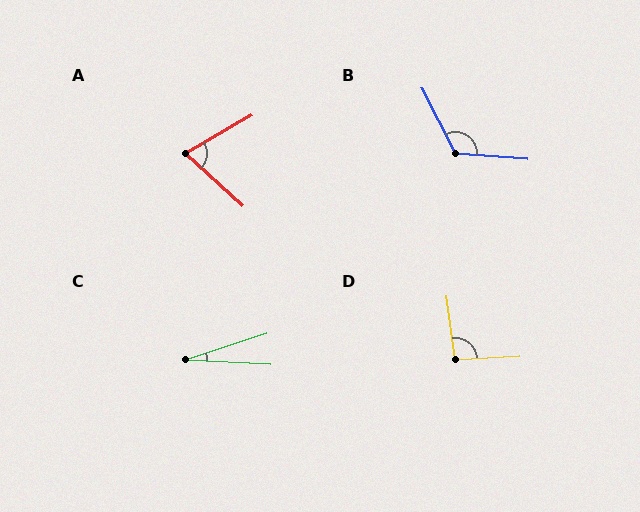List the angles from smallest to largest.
C (21°), A (72°), D (95°), B (122°).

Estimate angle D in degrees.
Approximately 95 degrees.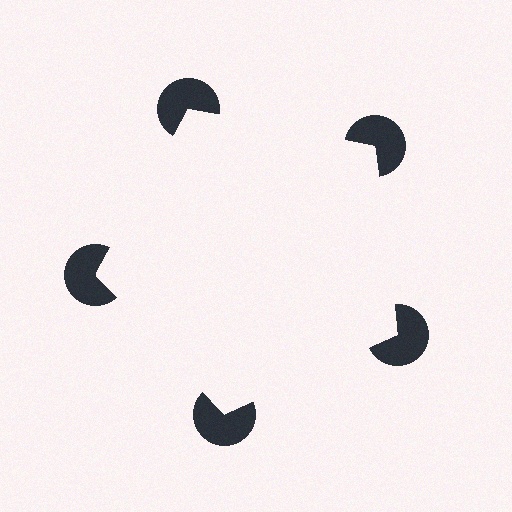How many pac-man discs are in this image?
There are 5 — one at each vertex of the illusory pentagon.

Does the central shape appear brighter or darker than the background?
It typically appears slightly brighter than the background, even though no actual brightness change is drawn.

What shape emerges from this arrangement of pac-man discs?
An illusory pentagon — its edges are inferred from the aligned wedge cuts in the pac-man discs, not physically drawn.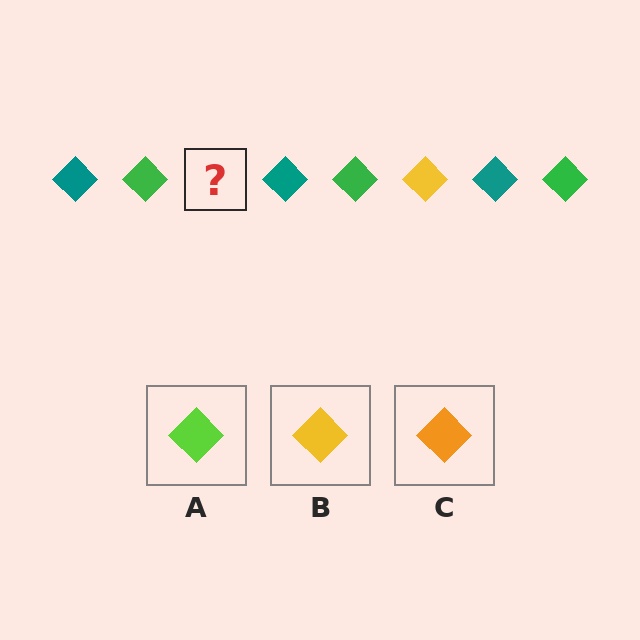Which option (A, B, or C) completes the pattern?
B.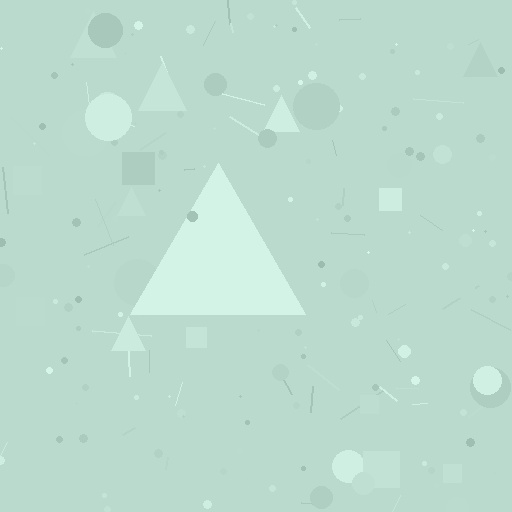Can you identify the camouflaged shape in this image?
The camouflaged shape is a triangle.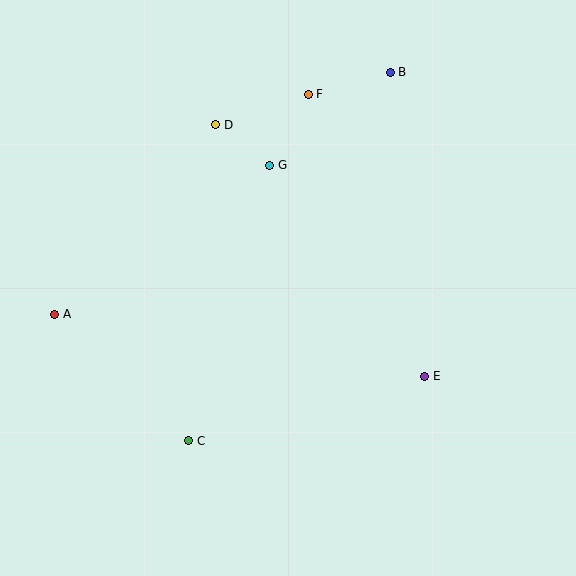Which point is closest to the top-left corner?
Point D is closest to the top-left corner.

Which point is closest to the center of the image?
Point G at (270, 165) is closest to the center.